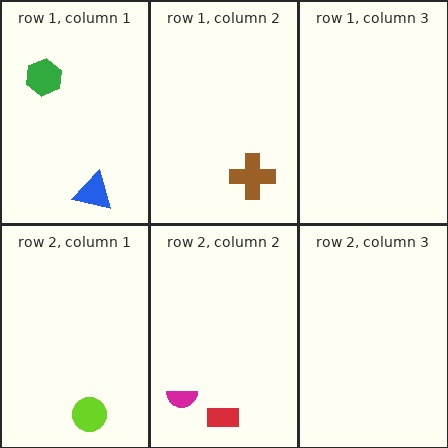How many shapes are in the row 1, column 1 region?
2.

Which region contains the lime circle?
The row 2, column 1 region.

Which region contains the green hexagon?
The row 1, column 1 region.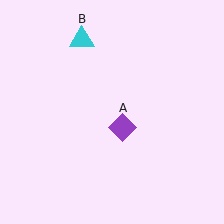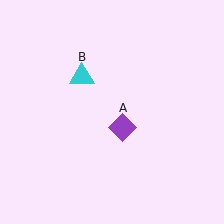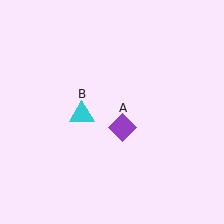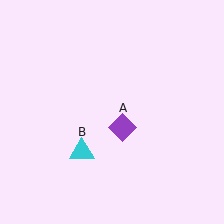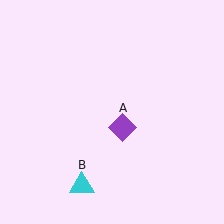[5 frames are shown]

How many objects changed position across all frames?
1 object changed position: cyan triangle (object B).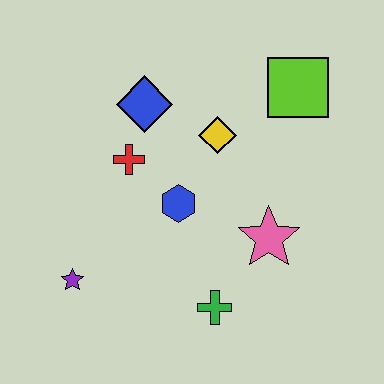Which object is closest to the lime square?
The yellow diamond is closest to the lime square.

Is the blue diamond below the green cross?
No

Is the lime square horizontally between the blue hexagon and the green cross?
No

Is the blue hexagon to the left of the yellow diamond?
Yes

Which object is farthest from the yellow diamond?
The purple star is farthest from the yellow diamond.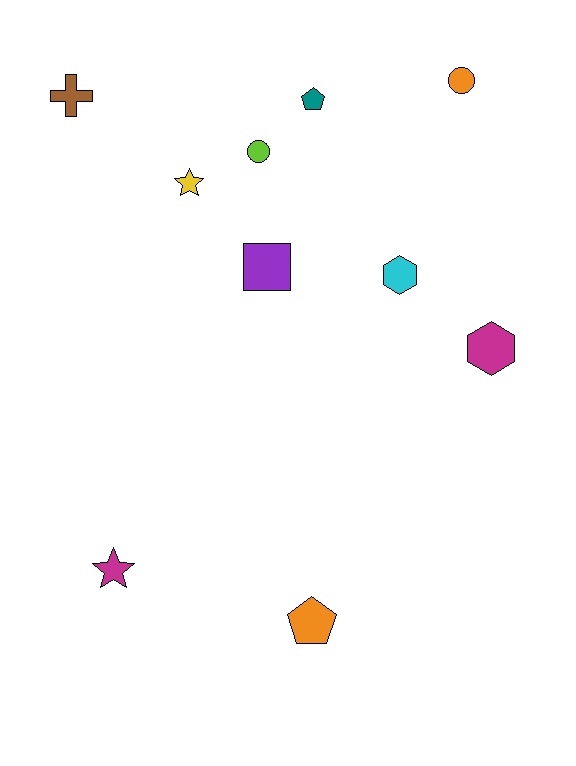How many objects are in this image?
There are 10 objects.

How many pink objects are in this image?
There are no pink objects.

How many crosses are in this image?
There is 1 cross.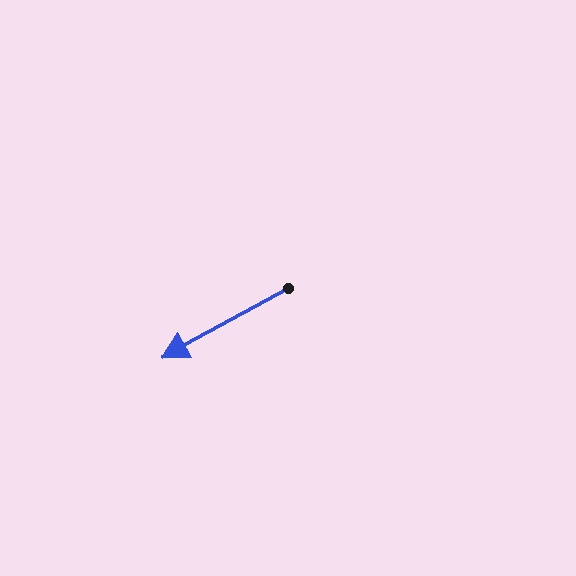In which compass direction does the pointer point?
Southwest.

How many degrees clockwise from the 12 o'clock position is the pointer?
Approximately 241 degrees.